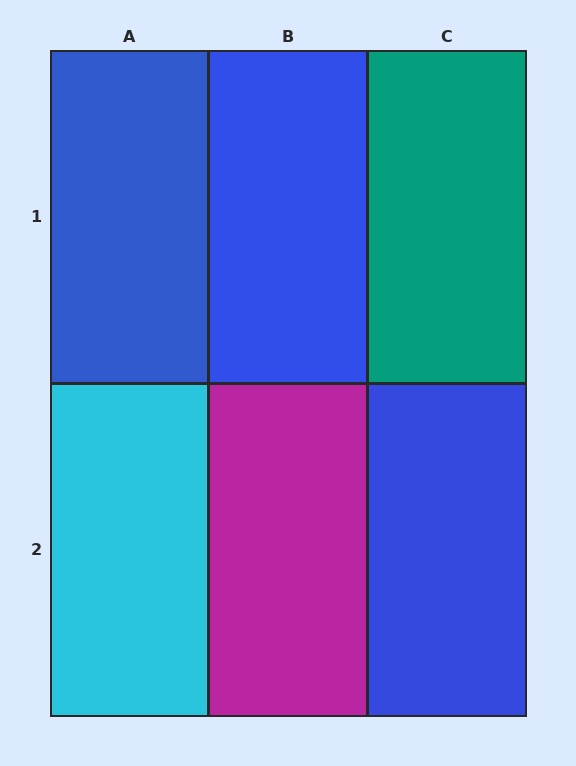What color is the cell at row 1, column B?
Blue.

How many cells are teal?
1 cell is teal.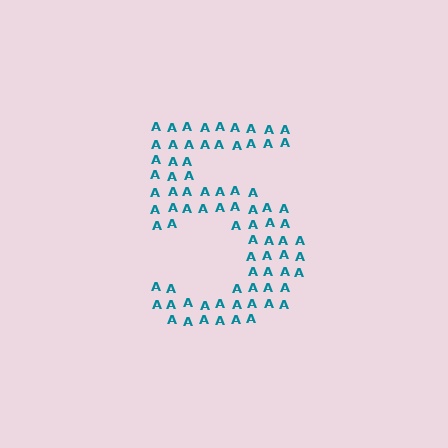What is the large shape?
The large shape is the digit 5.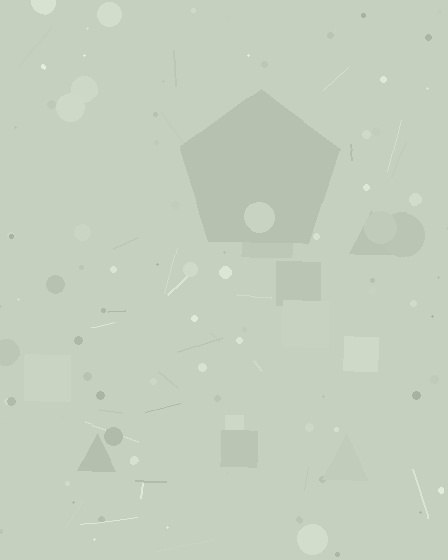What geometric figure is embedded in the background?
A pentagon is embedded in the background.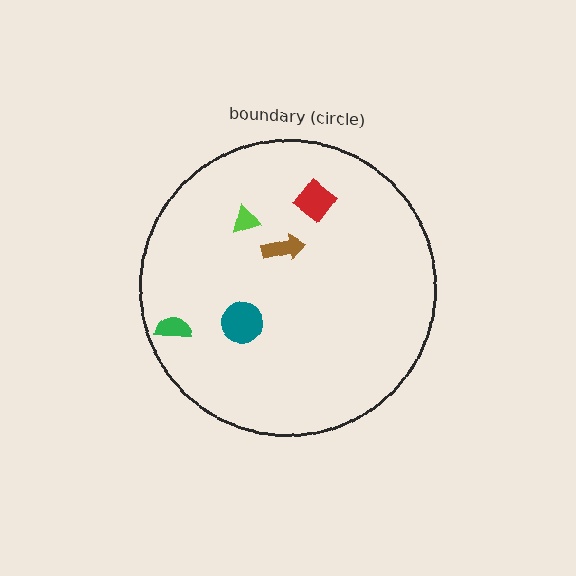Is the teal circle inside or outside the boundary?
Inside.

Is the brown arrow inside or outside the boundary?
Inside.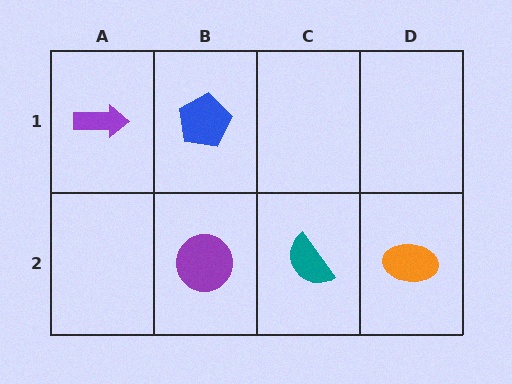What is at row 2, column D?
An orange ellipse.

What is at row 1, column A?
A purple arrow.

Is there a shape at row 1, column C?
No, that cell is empty.